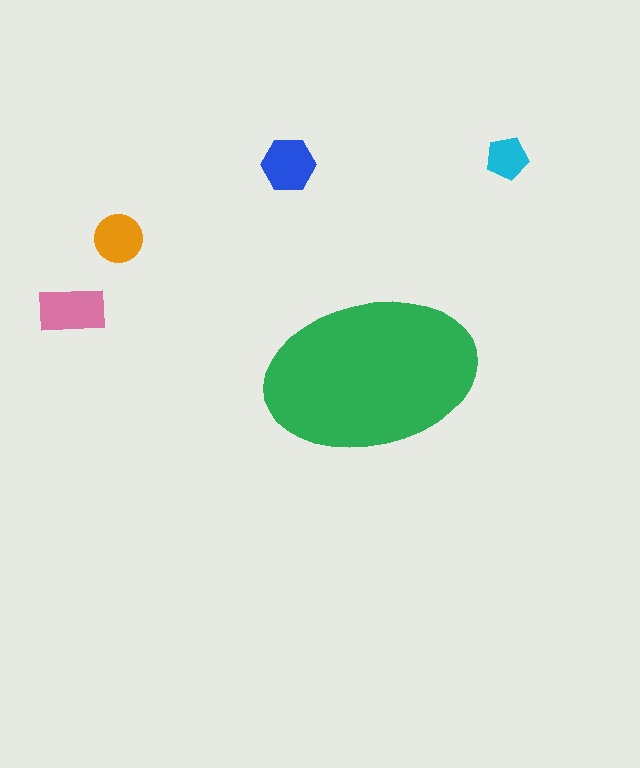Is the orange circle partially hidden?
No, the orange circle is fully visible.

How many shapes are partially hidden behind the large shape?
0 shapes are partially hidden.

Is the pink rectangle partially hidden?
No, the pink rectangle is fully visible.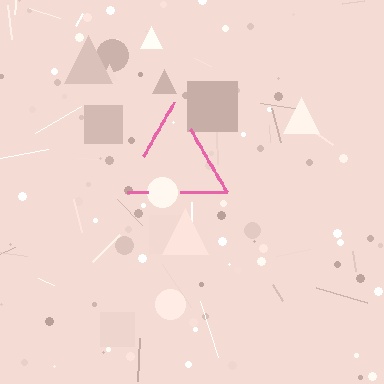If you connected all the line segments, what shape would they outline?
They would outline a triangle.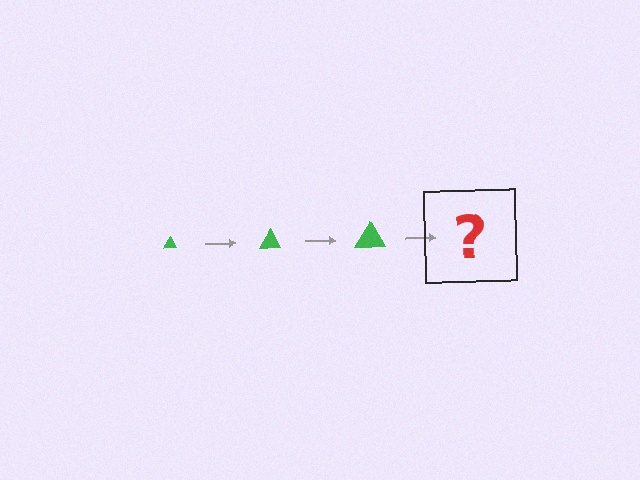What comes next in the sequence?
The next element should be a green triangle, larger than the previous one.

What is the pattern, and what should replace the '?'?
The pattern is that the triangle gets progressively larger each step. The '?' should be a green triangle, larger than the previous one.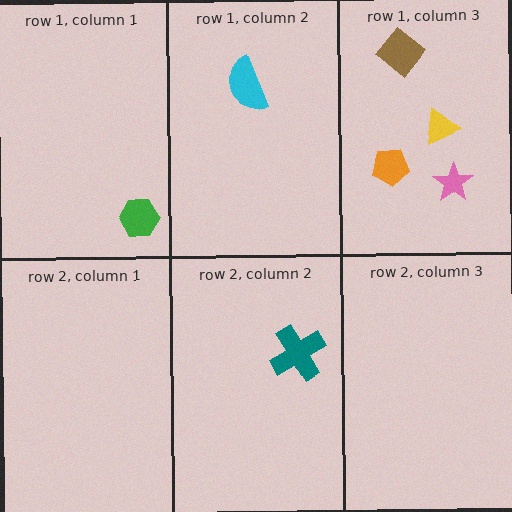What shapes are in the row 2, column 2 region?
The teal cross.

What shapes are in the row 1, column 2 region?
The cyan semicircle.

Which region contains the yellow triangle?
The row 1, column 3 region.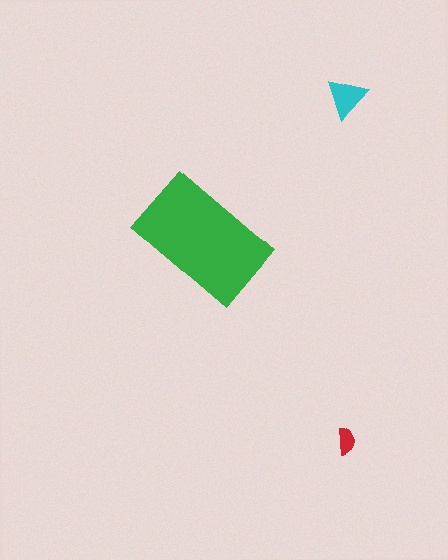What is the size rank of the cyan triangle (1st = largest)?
2nd.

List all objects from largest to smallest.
The green rectangle, the cyan triangle, the red semicircle.